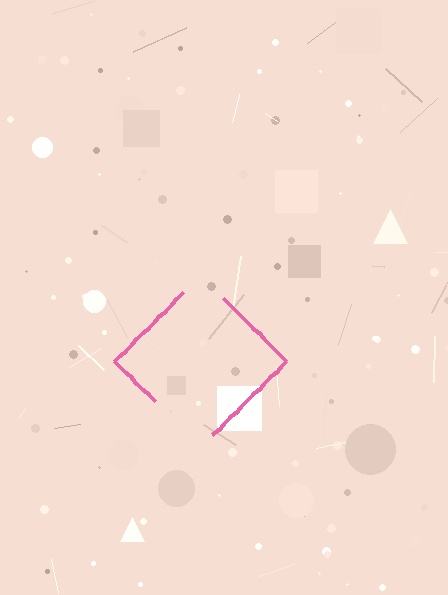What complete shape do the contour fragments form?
The contour fragments form a diamond.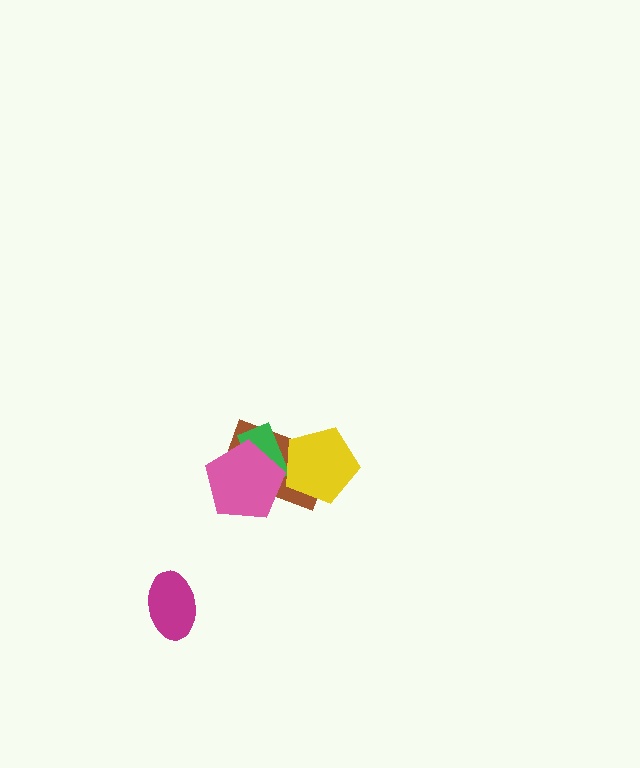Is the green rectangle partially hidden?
Yes, it is partially covered by another shape.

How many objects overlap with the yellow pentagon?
2 objects overlap with the yellow pentagon.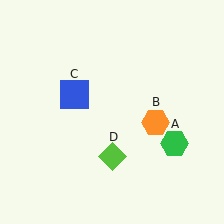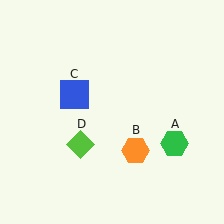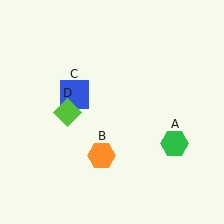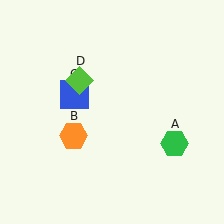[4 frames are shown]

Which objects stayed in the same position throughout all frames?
Green hexagon (object A) and blue square (object C) remained stationary.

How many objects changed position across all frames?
2 objects changed position: orange hexagon (object B), lime diamond (object D).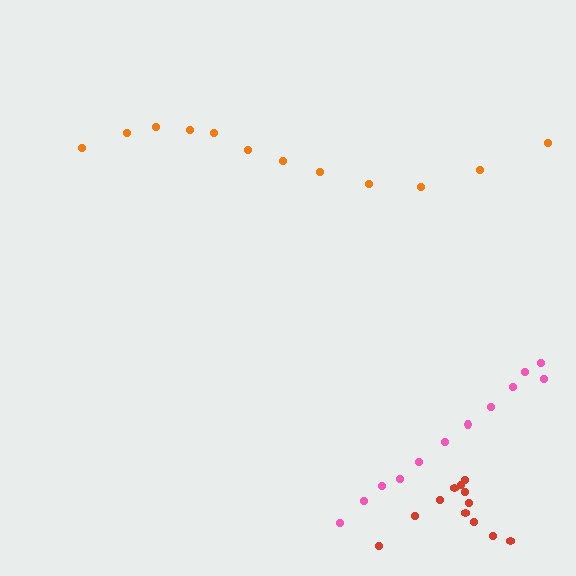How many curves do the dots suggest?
There are 3 distinct paths.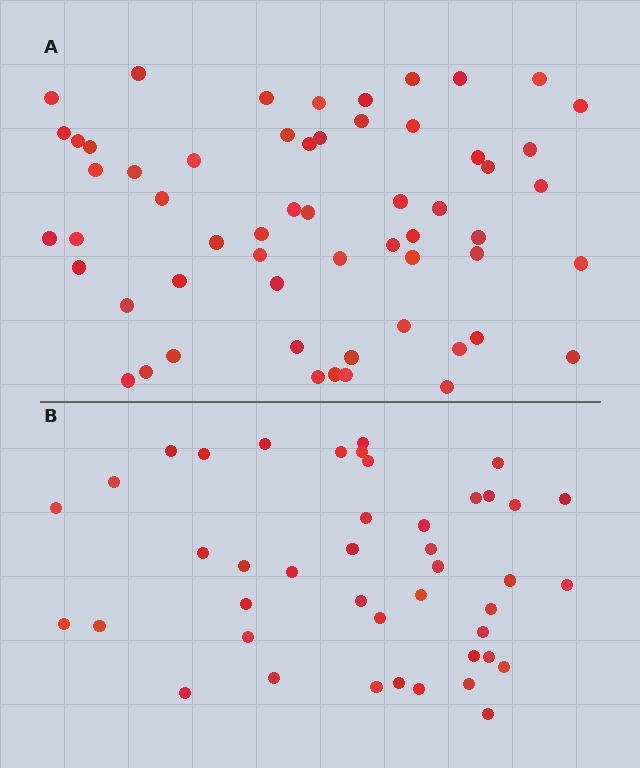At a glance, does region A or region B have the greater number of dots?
Region A (the top region) has more dots.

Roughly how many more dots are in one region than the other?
Region A has approximately 15 more dots than region B.